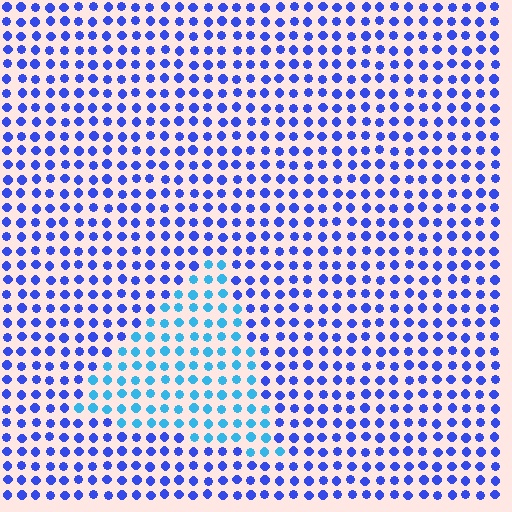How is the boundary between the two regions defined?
The boundary is defined purely by a slight shift in hue (about 37 degrees). Spacing, size, and orientation are identical on both sides.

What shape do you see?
I see a triangle.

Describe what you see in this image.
The image is filled with small blue elements in a uniform arrangement. A triangle-shaped region is visible where the elements are tinted to a slightly different hue, forming a subtle color boundary.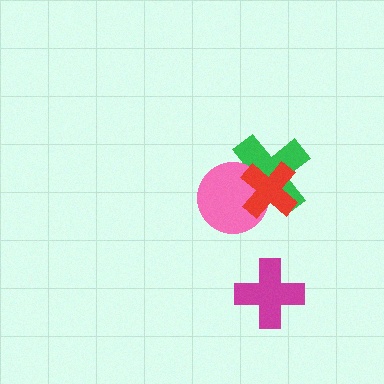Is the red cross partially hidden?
No, no other shape covers it.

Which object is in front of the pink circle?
The red cross is in front of the pink circle.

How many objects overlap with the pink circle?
2 objects overlap with the pink circle.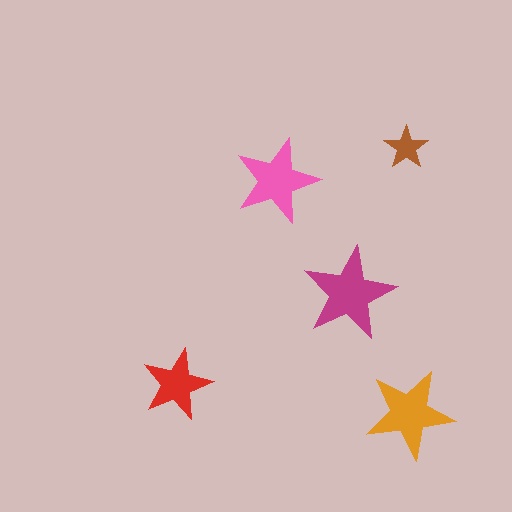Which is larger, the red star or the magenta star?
The magenta one.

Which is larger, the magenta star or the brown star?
The magenta one.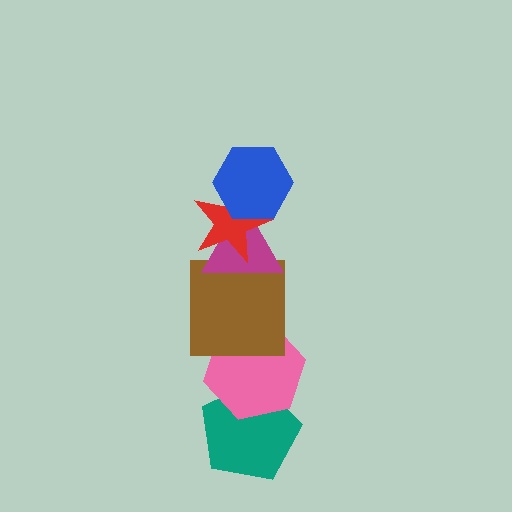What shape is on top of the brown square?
The magenta triangle is on top of the brown square.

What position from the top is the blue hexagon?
The blue hexagon is 1st from the top.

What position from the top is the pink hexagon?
The pink hexagon is 5th from the top.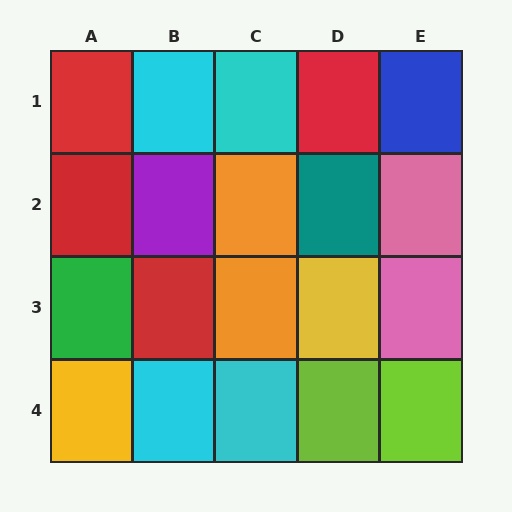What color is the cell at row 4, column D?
Lime.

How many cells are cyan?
4 cells are cyan.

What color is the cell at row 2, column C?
Orange.